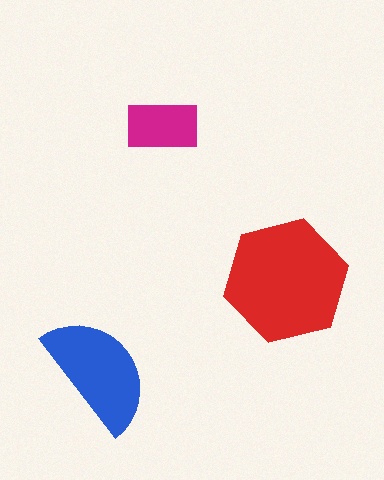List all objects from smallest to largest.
The magenta rectangle, the blue semicircle, the red hexagon.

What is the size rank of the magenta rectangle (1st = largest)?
3rd.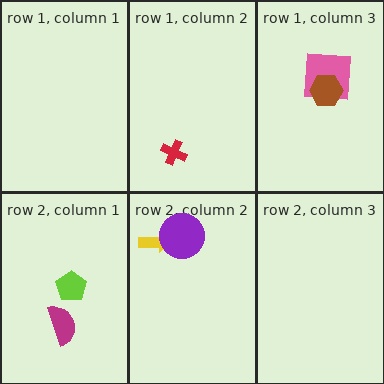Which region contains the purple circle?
The row 2, column 2 region.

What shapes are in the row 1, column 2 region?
The red cross.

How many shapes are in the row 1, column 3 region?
2.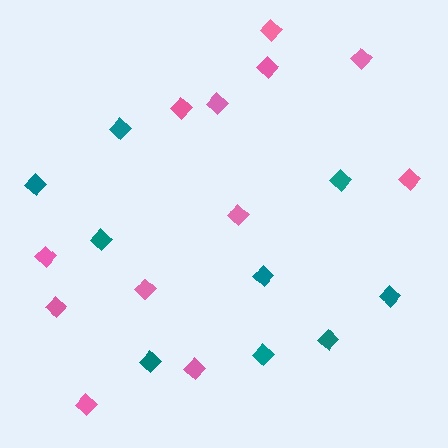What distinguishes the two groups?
There are 2 groups: one group of teal diamonds (9) and one group of pink diamonds (12).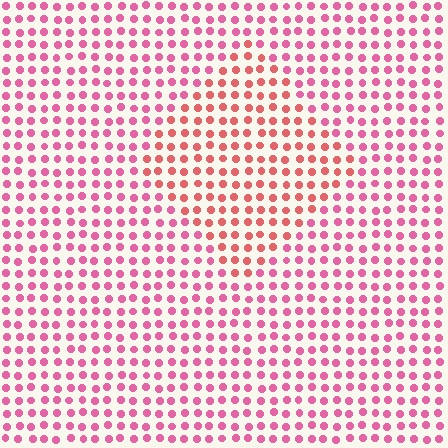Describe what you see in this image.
The image is filled with small pink elements in a uniform arrangement. A diamond-shaped region is visible where the elements are tinted to a slightly different hue, forming a subtle color boundary.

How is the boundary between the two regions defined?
The boundary is defined purely by a slight shift in hue (about 27 degrees). Spacing, size, and orientation are identical on both sides.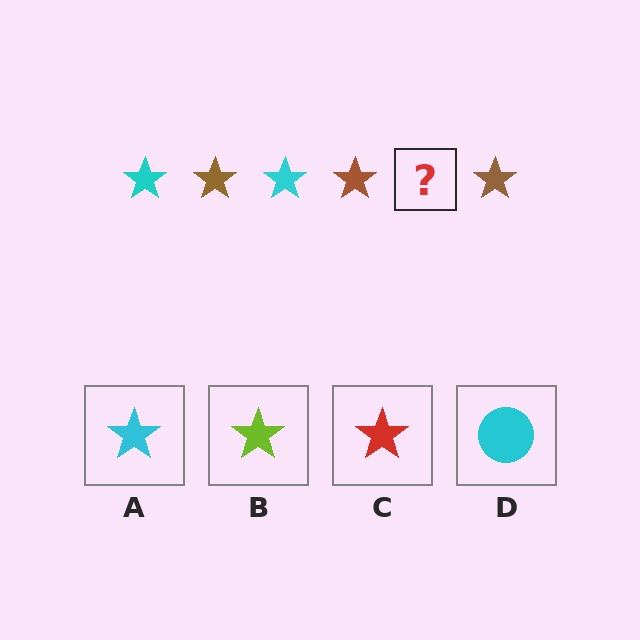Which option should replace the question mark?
Option A.